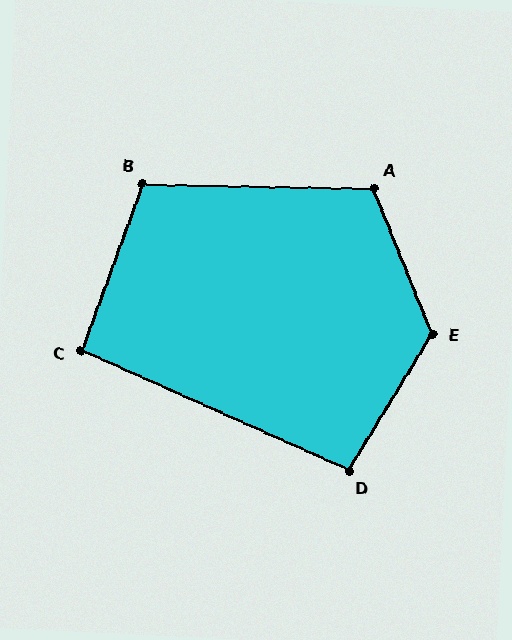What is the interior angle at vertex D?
Approximately 97 degrees (obtuse).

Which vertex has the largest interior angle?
E, at approximately 127 degrees.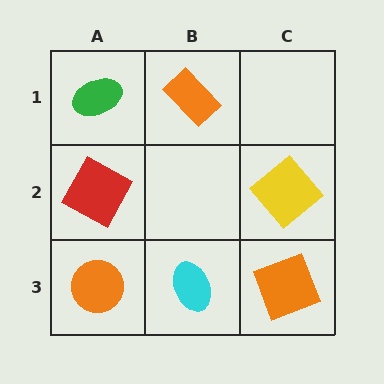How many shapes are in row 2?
2 shapes.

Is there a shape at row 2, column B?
No, that cell is empty.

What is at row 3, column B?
A cyan ellipse.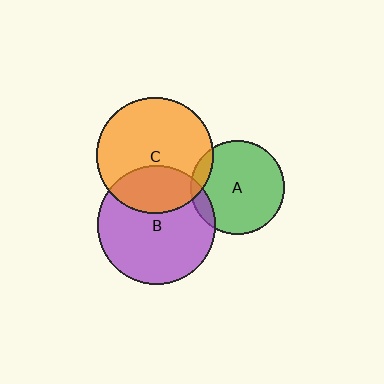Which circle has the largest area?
Circle B (purple).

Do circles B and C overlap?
Yes.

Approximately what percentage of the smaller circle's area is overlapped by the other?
Approximately 30%.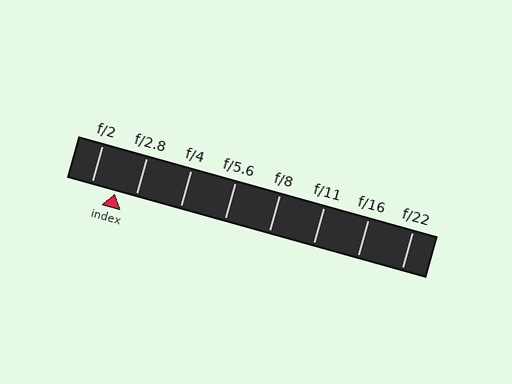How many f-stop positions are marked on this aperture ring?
There are 8 f-stop positions marked.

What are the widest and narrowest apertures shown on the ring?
The widest aperture shown is f/2 and the narrowest is f/22.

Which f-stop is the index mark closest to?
The index mark is closest to f/2.8.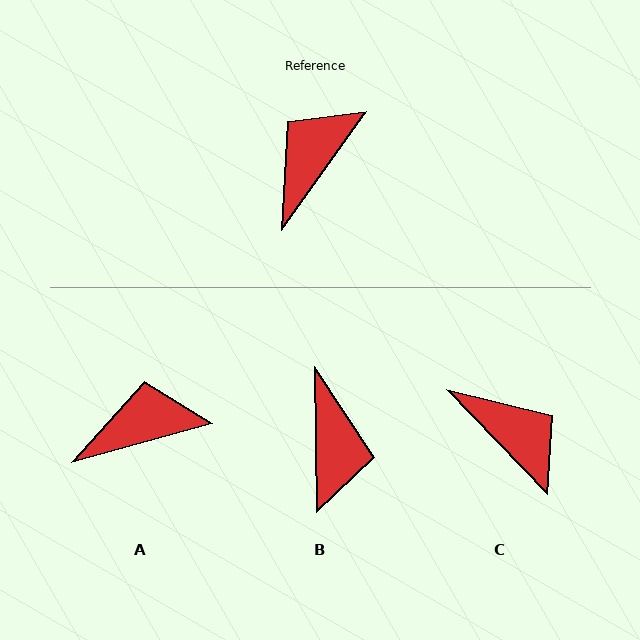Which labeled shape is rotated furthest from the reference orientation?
B, about 143 degrees away.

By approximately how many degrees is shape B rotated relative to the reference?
Approximately 143 degrees clockwise.